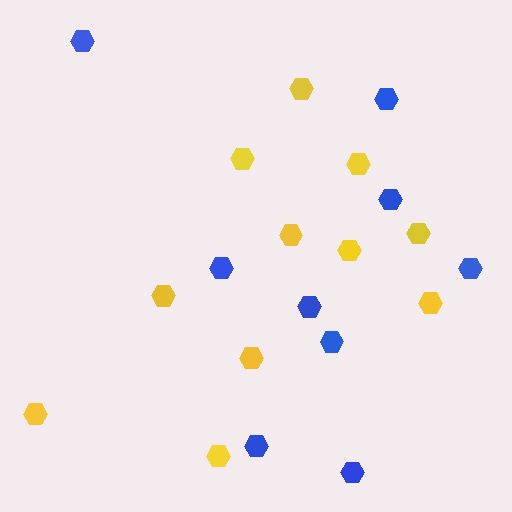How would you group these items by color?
There are 2 groups: one group of yellow hexagons (11) and one group of blue hexagons (9).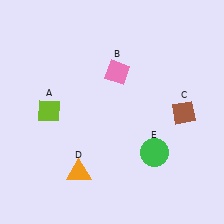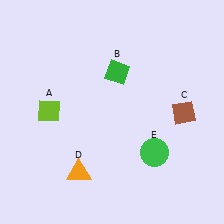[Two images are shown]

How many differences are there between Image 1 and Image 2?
There is 1 difference between the two images.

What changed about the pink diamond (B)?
In Image 1, B is pink. In Image 2, it changed to green.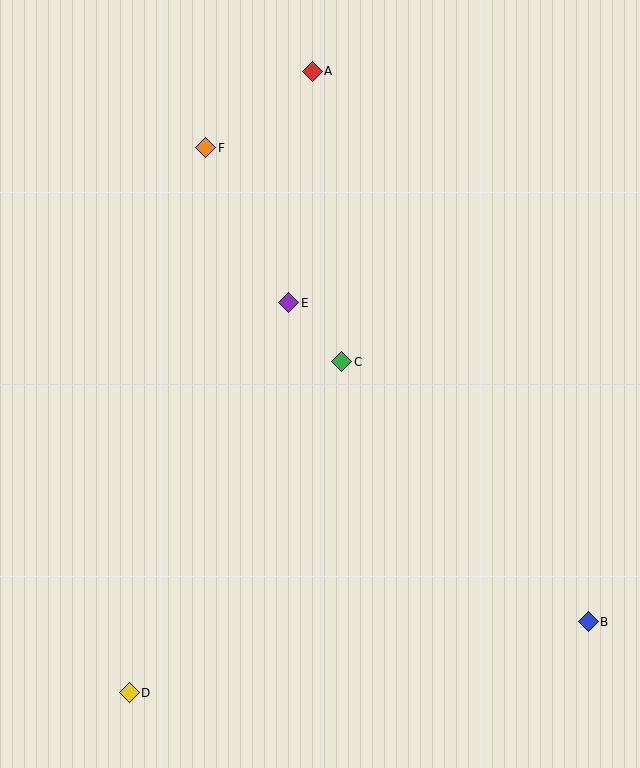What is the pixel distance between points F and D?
The distance between F and D is 550 pixels.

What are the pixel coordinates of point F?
Point F is at (206, 148).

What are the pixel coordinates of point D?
Point D is at (129, 693).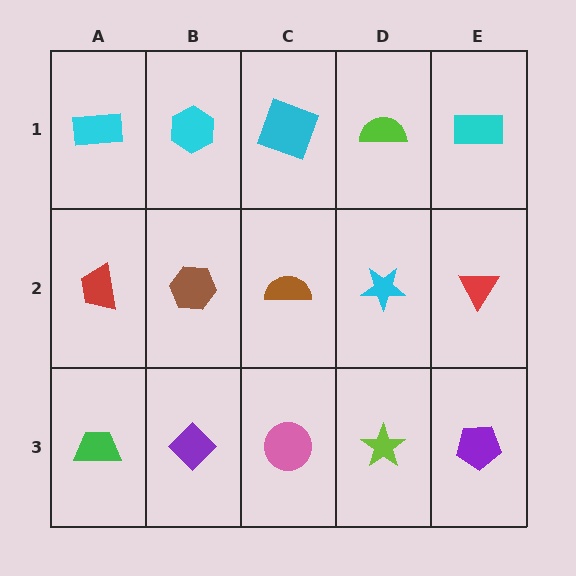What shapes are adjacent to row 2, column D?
A lime semicircle (row 1, column D), a lime star (row 3, column D), a brown semicircle (row 2, column C), a red triangle (row 2, column E).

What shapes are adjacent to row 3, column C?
A brown semicircle (row 2, column C), a purple diamond (row 3, column B), a lime star (row 3, column D).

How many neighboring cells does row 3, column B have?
3.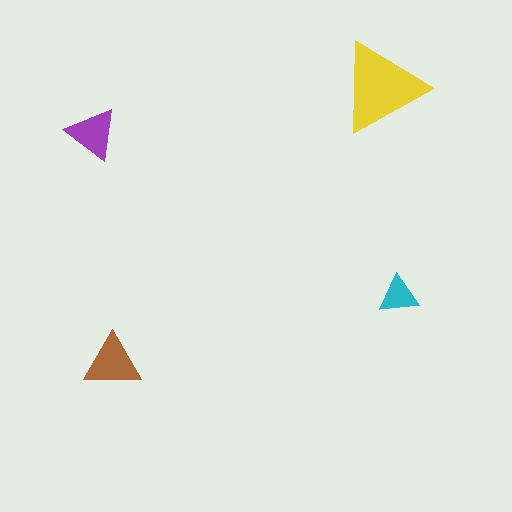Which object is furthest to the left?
The purple triangle is leftmost.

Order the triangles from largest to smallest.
the yellow one, the brown one, the purple one, the cyan one.